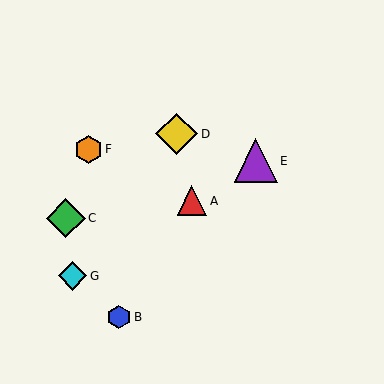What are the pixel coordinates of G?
Object G is at (73, 276).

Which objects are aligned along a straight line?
Objects A, E, G are aligned along a straight line.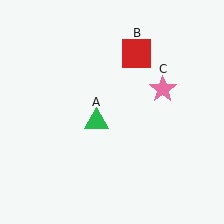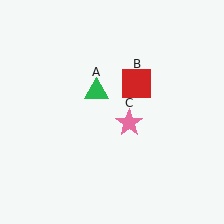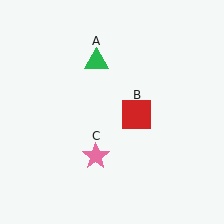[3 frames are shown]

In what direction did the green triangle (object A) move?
The green triangle (object A) moved up.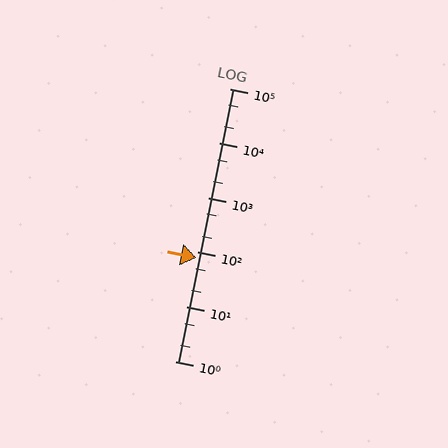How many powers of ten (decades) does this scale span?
The scale spans 5 decades, from 1 to 100000.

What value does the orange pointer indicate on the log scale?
The pointer indicates approximately 80.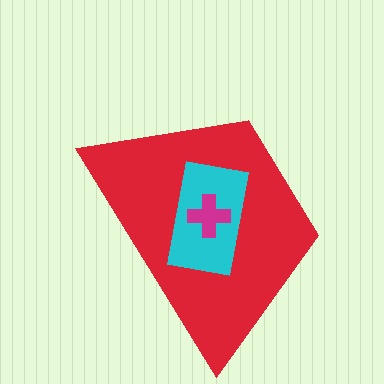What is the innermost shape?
The magenta cross.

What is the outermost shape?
The red trapezoid.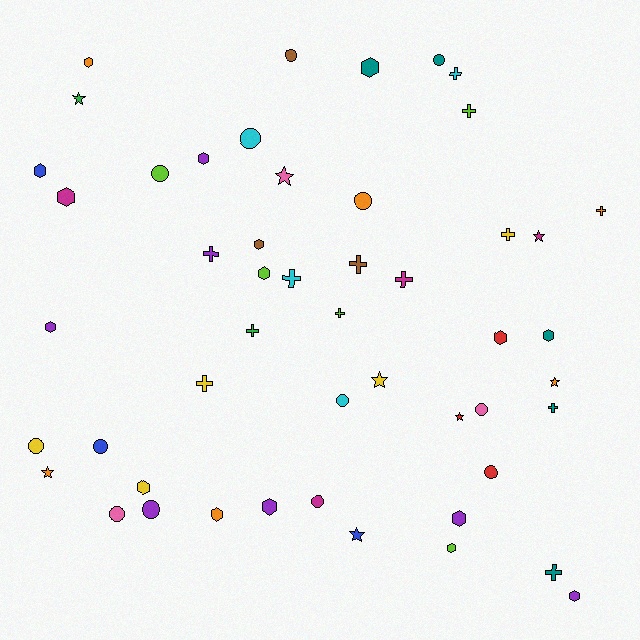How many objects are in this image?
There are 50 objects.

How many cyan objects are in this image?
There are 4 cyan objects.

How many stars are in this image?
There are 8 stars.